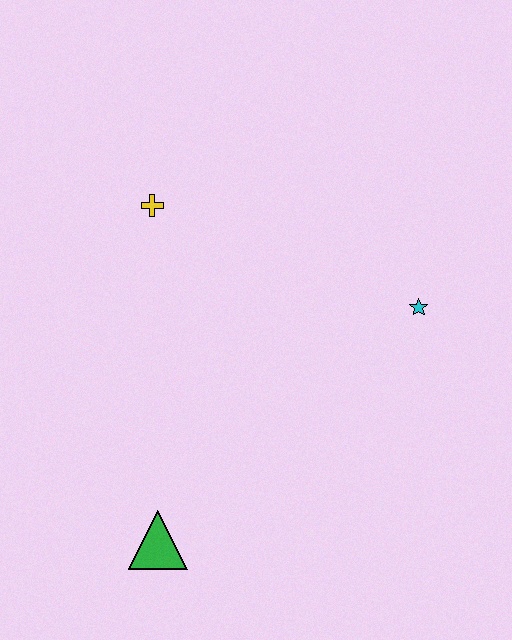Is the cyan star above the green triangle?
Yes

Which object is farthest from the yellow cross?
The green triangle is farthest from the yellow cross.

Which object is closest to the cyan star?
The yellow cross is closest to the cyan star.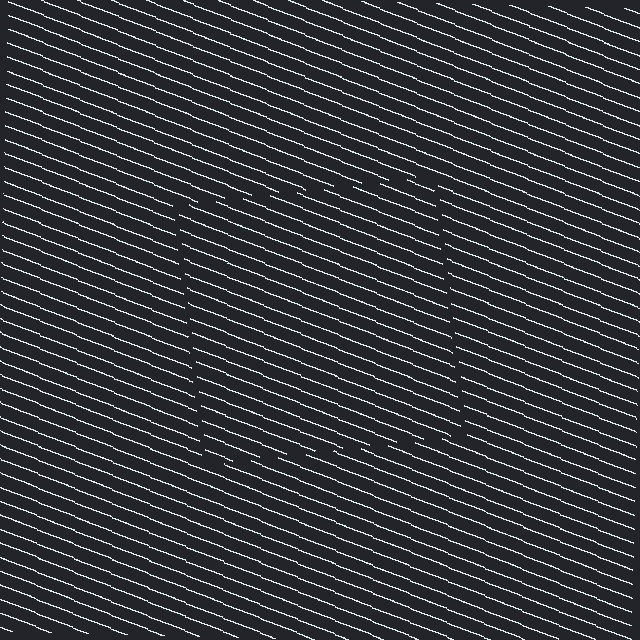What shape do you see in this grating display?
An illusory square. The interior of the shape contains the same grating, shifted by half a period — the contour is defined by the phase discontinuity where line-ends from the inner and outer gratings abut.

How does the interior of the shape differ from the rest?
The interior of the shape contains the same grating, shifted by half a period — the contour is defined by the phase discontinuity where line-ends from the inner and outer gratings abut.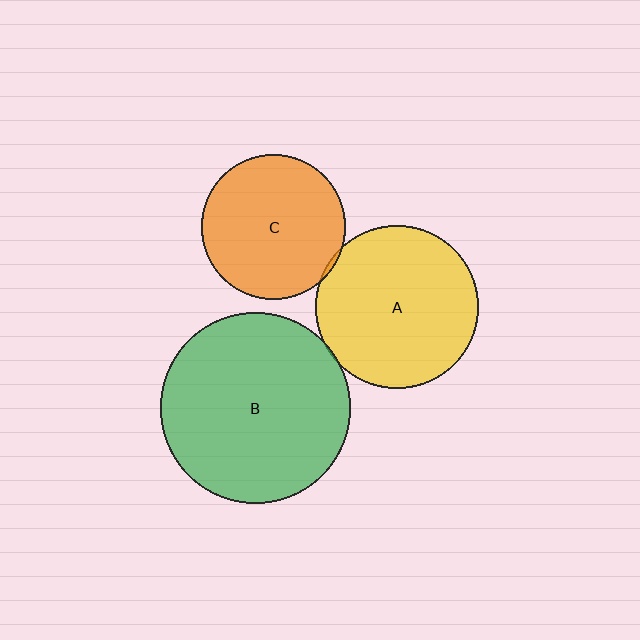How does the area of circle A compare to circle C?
Approximately 1.3 times.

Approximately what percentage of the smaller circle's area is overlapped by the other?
Approximately 5%.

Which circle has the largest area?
Circle B (green).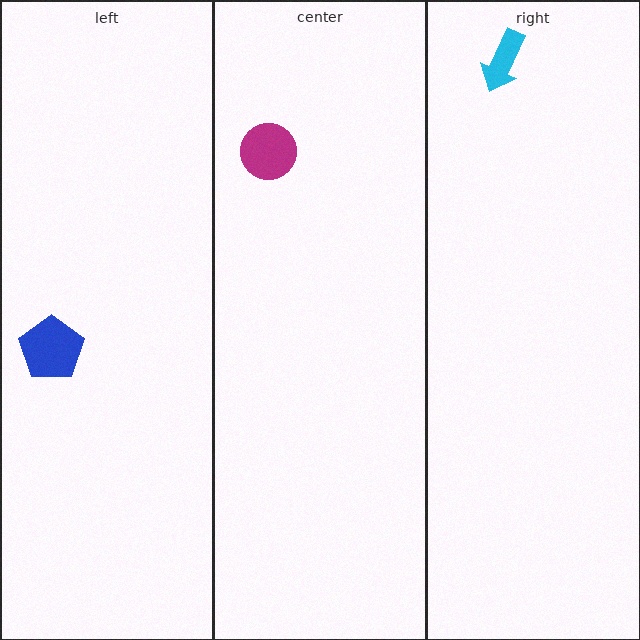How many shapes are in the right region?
1.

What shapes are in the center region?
The magenta circle.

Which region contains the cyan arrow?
The right region.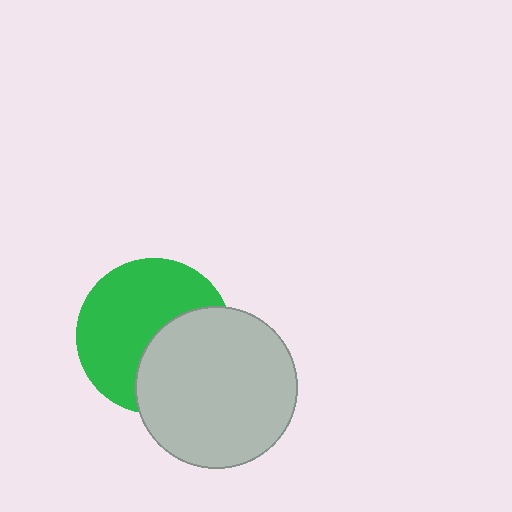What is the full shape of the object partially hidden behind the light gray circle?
The partially hidden object is a green circle.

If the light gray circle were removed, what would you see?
You would see the complete green circle.